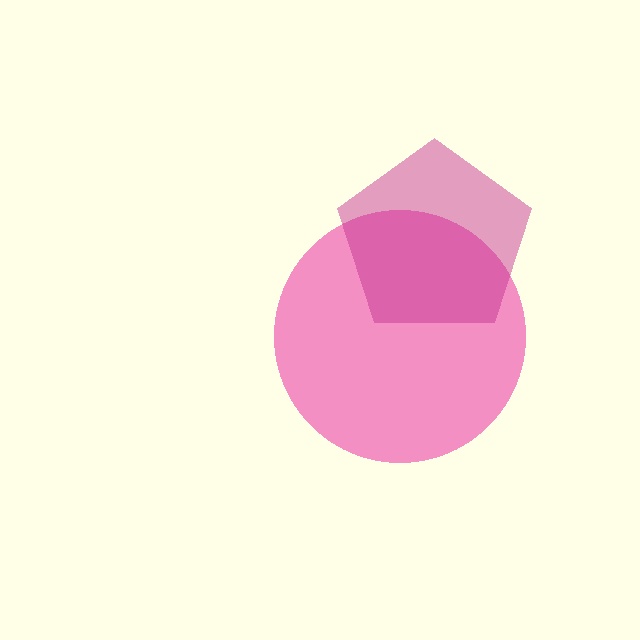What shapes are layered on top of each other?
The layered shapes are: a pink circle, a magenta pentagon.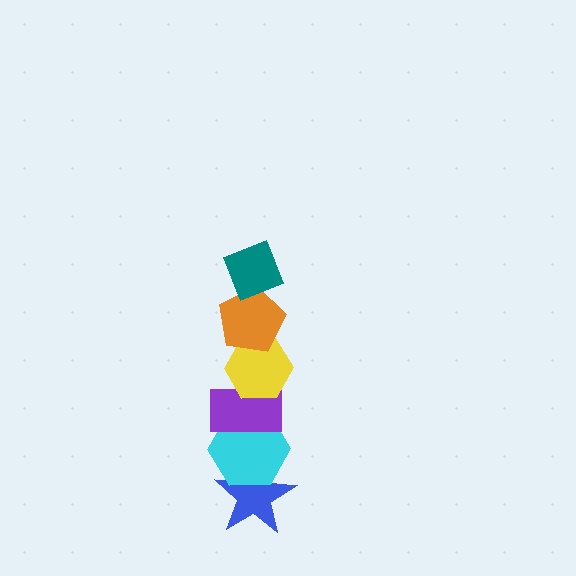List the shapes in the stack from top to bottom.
From top to bottom: the teal diamond, the orange pentagon, the yellow hexagon, the purple rectangle, the cyan hexagon, the blue star.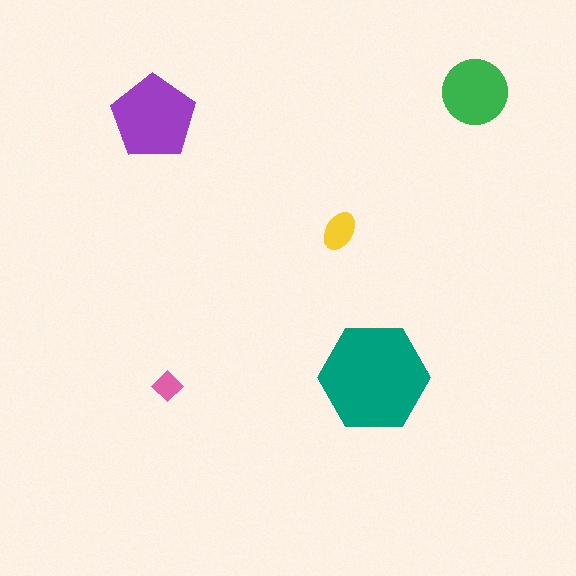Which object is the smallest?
The pink diamond.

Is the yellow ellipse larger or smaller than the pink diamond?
Larger.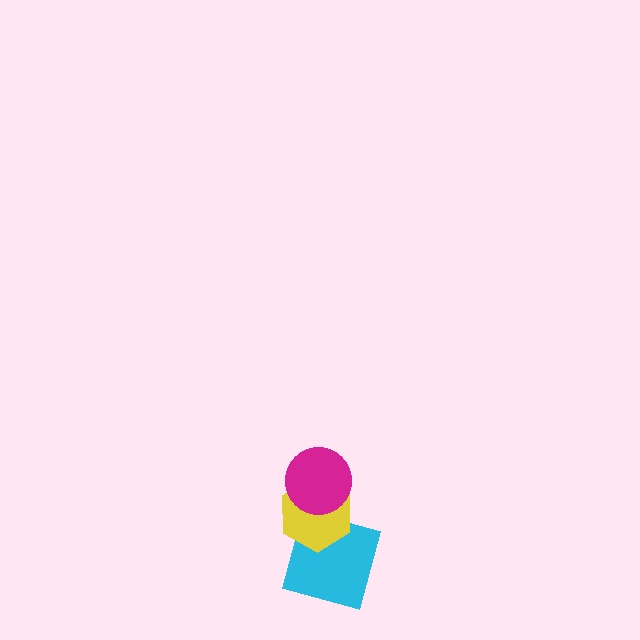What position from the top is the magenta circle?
The magenta circle is 1st from the top.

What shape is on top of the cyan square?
The yellow hexagon is on top of the cyan square.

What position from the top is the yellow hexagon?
The yellow hexagon is 2nd from the top.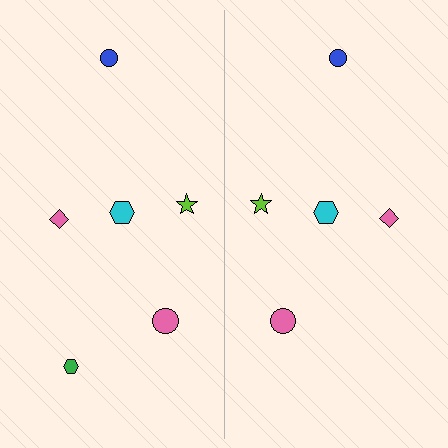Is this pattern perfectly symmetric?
No, the pattern is not perfectly symmetric. A green hexagon is missing from the right side.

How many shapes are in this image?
There are 11 shapes in this image.